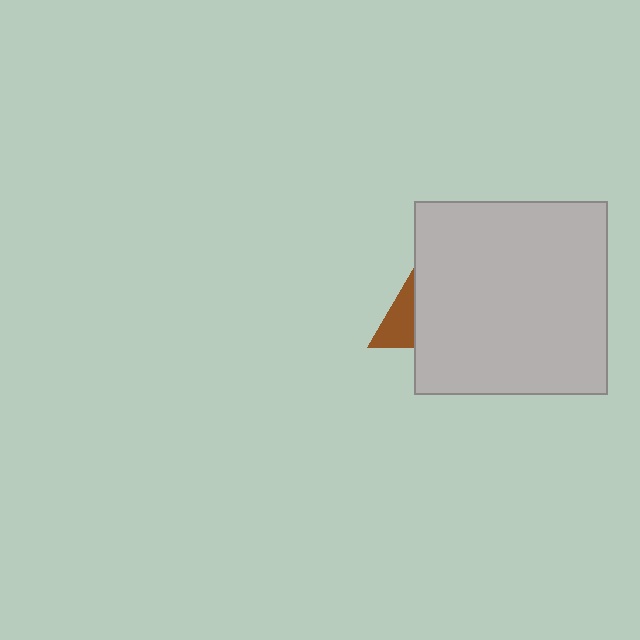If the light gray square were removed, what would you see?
You would see the complete brown triangle.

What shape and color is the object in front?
The object in front is a light gray square.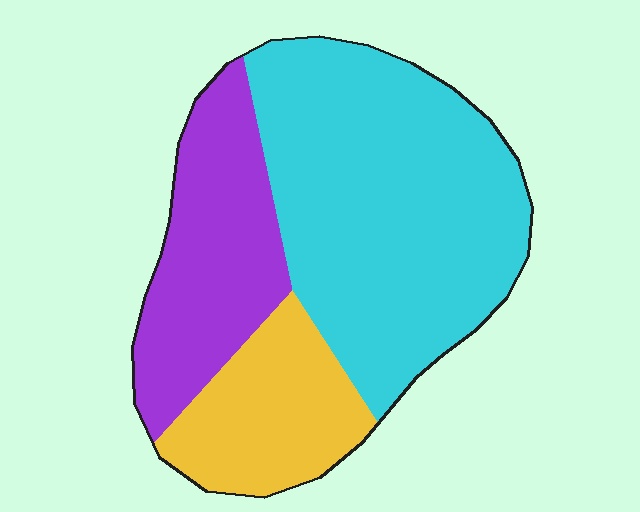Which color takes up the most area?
Cyan, at roughly 55%.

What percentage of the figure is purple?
Purple takes up about one quarter (1/4) of the figure.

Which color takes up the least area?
Yellow, at roughly 20%.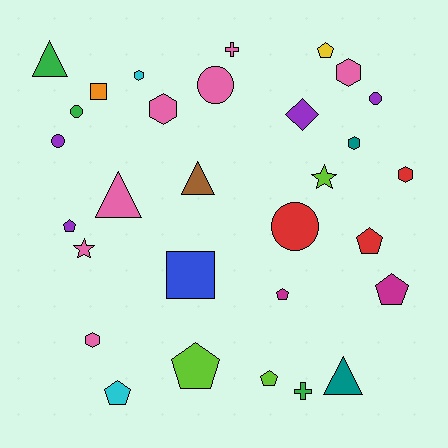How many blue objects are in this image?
There is 1 blue object.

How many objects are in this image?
There are 30 objects.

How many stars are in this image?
There are 2 stars.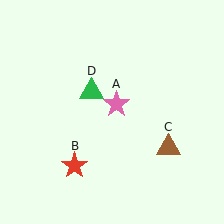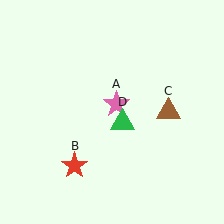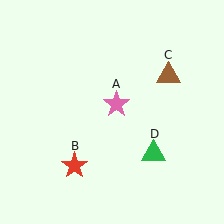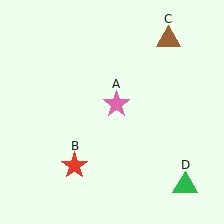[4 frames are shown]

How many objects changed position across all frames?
2 objects changed position: brown triangle (object C), green triangle (object D).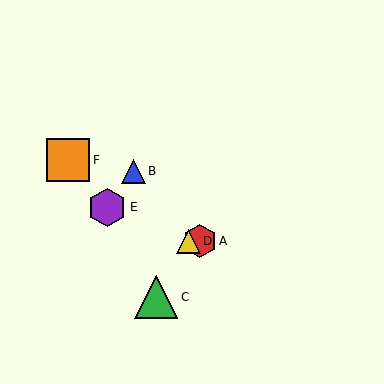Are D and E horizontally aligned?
No, D is at y≈241 and E is at y≈207.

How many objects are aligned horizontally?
2 objects (A, D) are aligned horizontally.